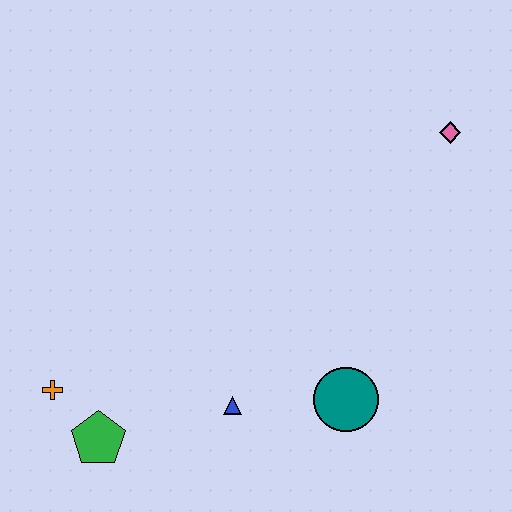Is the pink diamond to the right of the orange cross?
Yes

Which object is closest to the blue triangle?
The teal circle is closest to the blue triangle.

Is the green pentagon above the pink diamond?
No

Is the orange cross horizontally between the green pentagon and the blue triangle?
No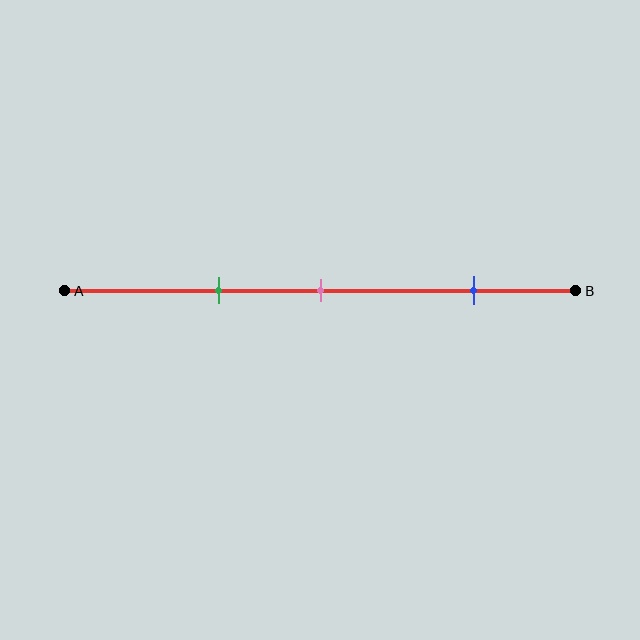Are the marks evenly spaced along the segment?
No, the marks are not evenly spaced.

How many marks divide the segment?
There are 3 marks dividing the segment.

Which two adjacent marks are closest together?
The green and pink marks are the closest adjacent pair.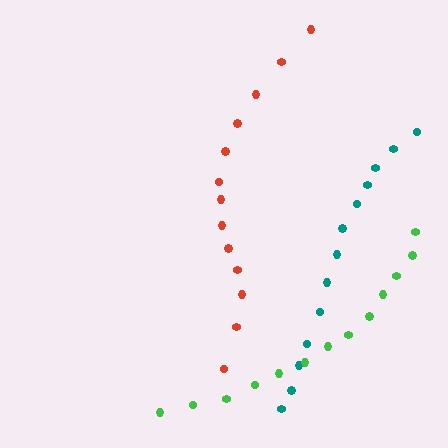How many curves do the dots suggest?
There are 3 distinct paths.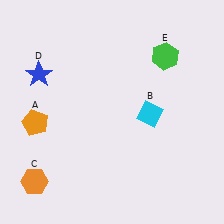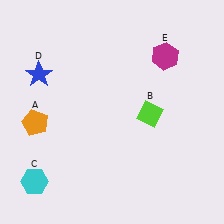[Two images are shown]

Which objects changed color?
B changed from cyan to lime. C changed from orange to cyan. E changed from green to magenta.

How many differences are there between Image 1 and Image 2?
There are 3 differences between the two images.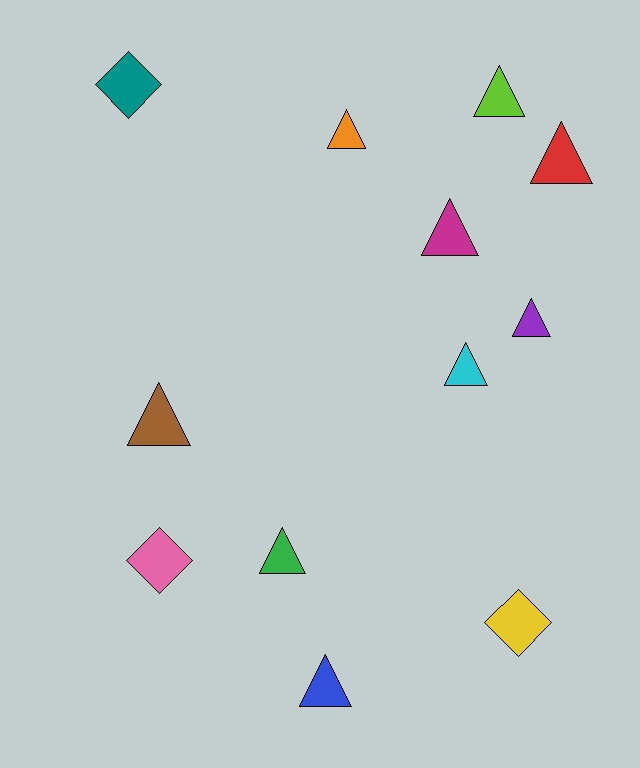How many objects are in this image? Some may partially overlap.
There are 12 objects.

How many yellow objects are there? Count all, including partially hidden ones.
There is 1 yellow object.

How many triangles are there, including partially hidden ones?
There are 9 triangles.